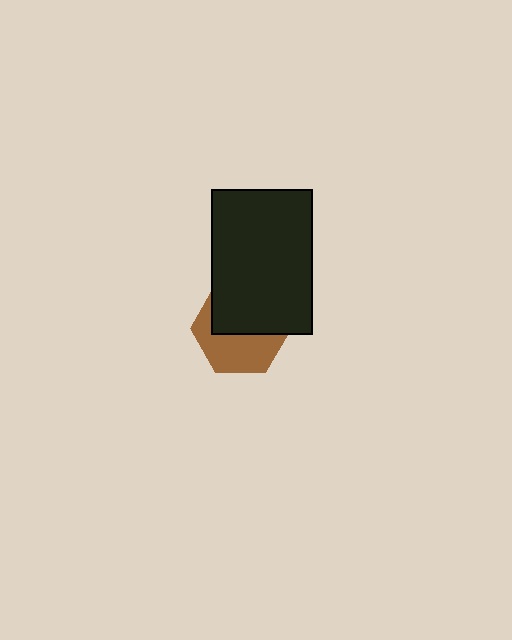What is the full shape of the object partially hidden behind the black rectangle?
The partially hidden object is a brown hexagon.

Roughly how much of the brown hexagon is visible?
About half of it is visible (roughly 48%).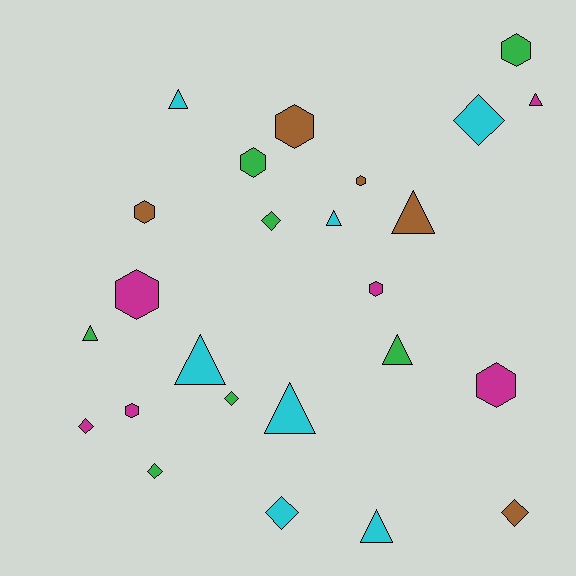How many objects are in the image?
There are 25 objects.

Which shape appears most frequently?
Hexagon, with 9 objects.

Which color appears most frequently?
Green, with 7 objects.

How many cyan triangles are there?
There are 5 cyan triangles.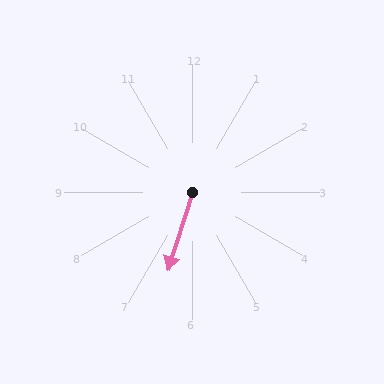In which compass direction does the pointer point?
South.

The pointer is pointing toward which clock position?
Roughly 7 o'clock.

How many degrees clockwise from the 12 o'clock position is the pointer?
Approximately 197 degrees.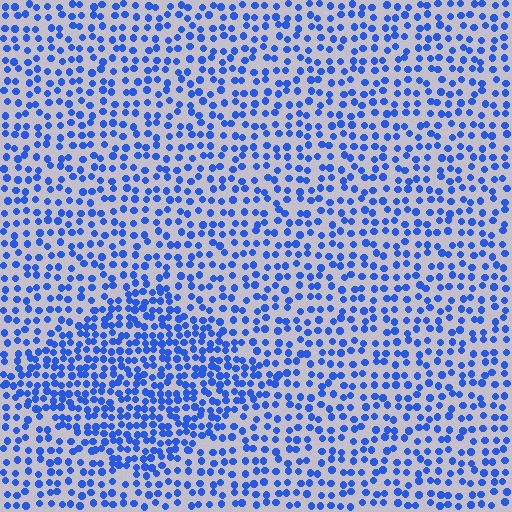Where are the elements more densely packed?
The elements are more densely packed inside the diamond boundary.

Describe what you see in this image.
The image contains small blue elements arranged at two different densities. A diamond-shaped region is visible where the elements are more densely packed than the surrounding area.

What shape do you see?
I see a diamond.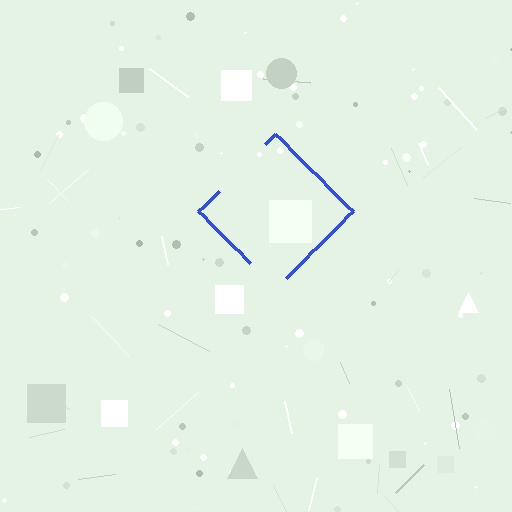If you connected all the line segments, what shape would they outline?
They would outline a diamond.